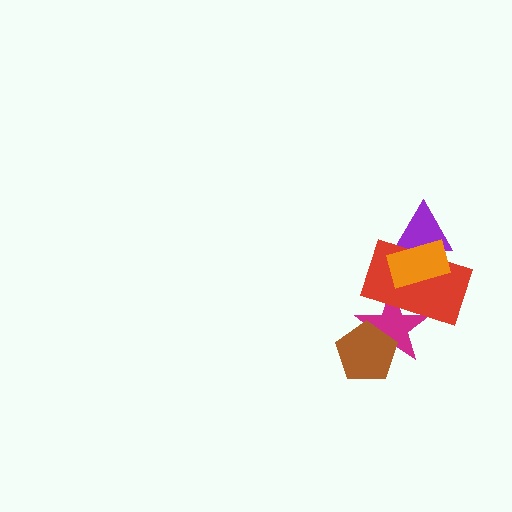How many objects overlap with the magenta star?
2 objects overlap with the magenta star.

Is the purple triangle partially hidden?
Yes, it is partially covered by another shape.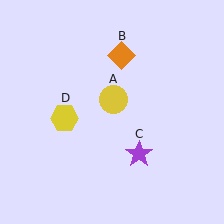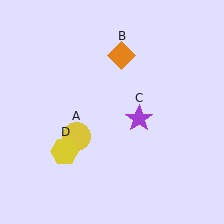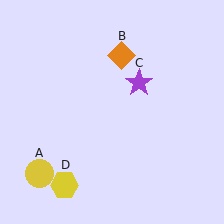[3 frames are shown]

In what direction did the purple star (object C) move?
The purple star (object C) moved up.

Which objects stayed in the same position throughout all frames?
Orange diamond (object B) remained stationary.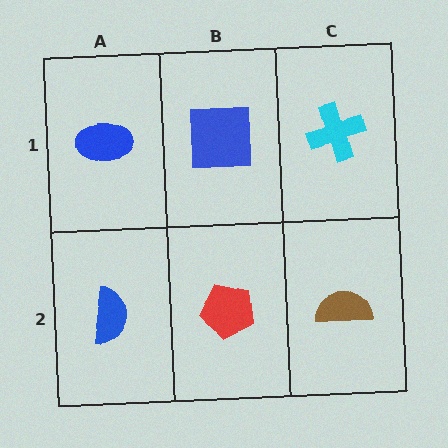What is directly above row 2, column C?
A cyan cross.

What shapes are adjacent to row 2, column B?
A blue square (row 1, column B), a blue semicircle (row 2, column A), a brown semicircle (row 2, column C).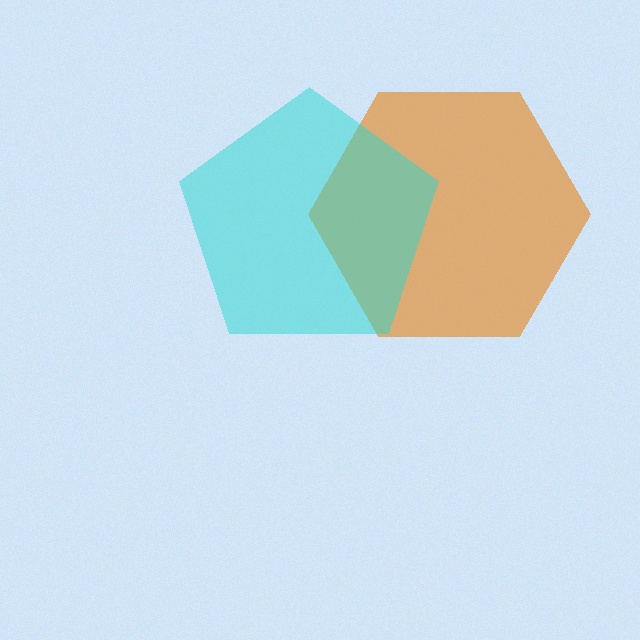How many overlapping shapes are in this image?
There are 2 overlapping shapes in the image.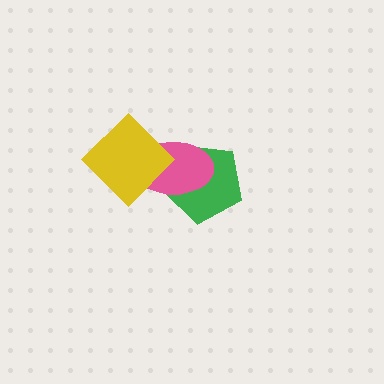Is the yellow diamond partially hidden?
No, no other shape covers it.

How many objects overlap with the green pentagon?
2 objects overlap with the green pentagon.